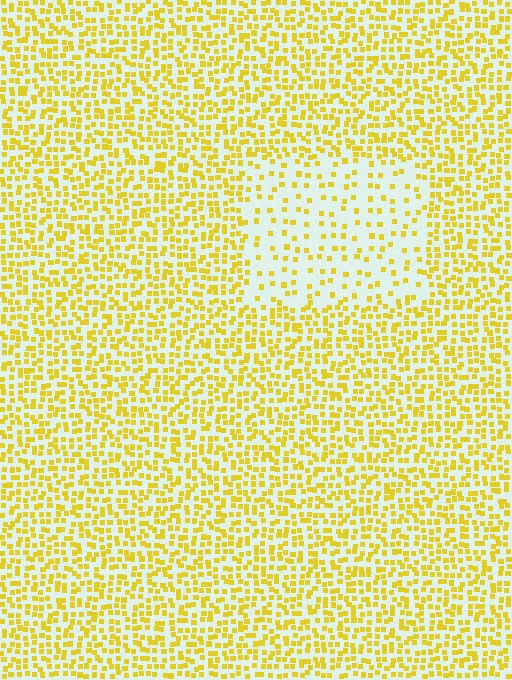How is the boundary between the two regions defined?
The boundary is defined by a change in element density (approximately 2.5x ratio). All elements are the same color, size, and shape.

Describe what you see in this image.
The image contains small yellow elements arranged at two different densities. A rectangle-shaped region is visible where the elements are less densely packed than the surrounding area.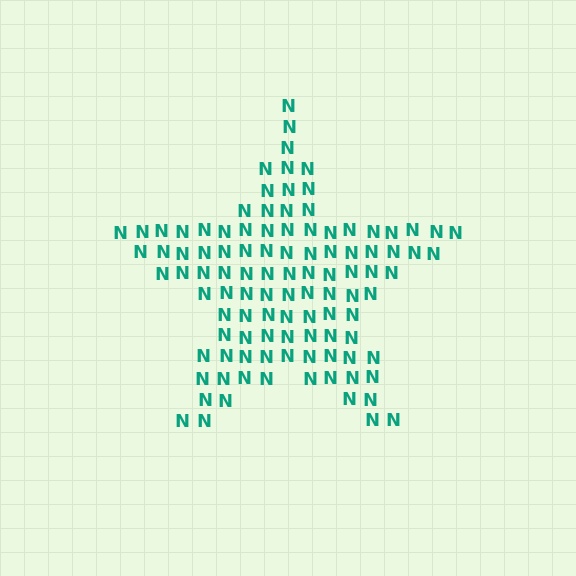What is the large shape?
The large shape is a star.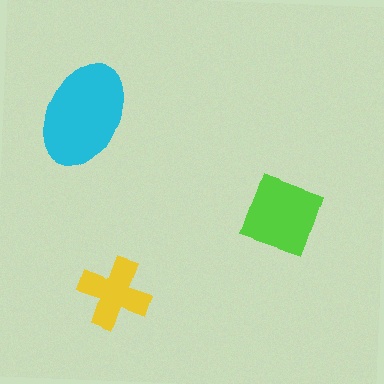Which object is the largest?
The cyan ellipse.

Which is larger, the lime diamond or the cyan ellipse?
The cyan ellipse.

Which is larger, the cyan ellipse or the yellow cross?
The cyan ellipse.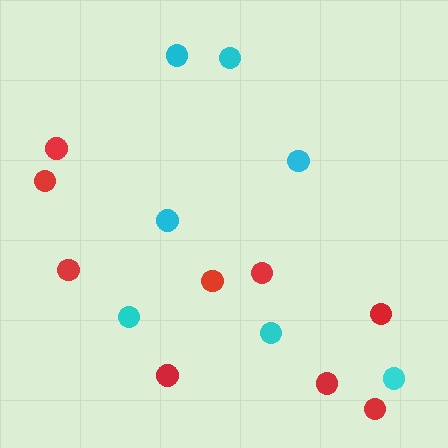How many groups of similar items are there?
There are 2 groups: one group of red circles (9) and one group of cyan circles (7).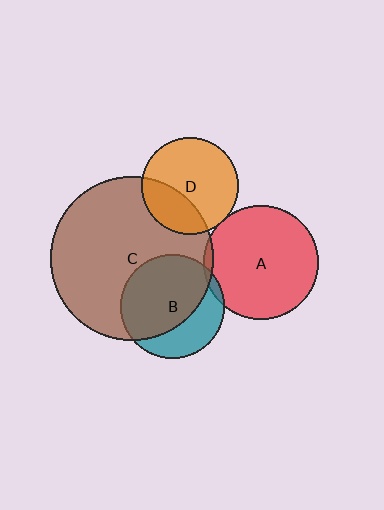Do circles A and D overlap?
Yes.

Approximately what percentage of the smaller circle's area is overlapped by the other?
Approximately 5%.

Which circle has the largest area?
Circle C (brown).